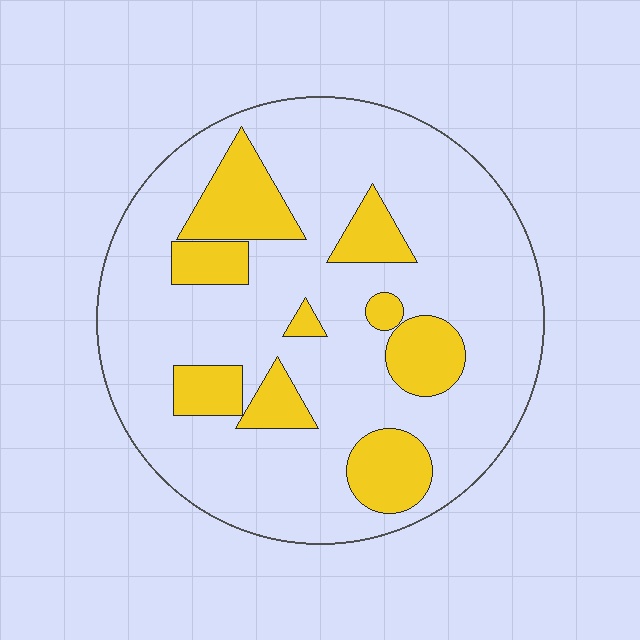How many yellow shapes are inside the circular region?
9.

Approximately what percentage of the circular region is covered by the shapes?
Approximately 20%.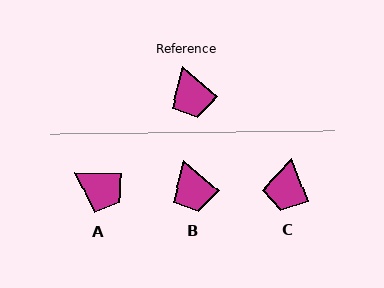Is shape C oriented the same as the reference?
No, it is off by about 28 degrees.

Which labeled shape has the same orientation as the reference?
B.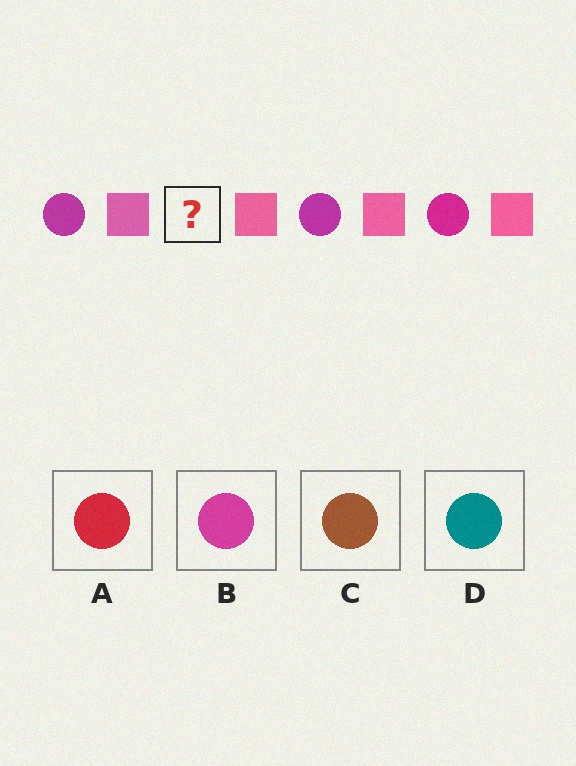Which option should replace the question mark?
Option B.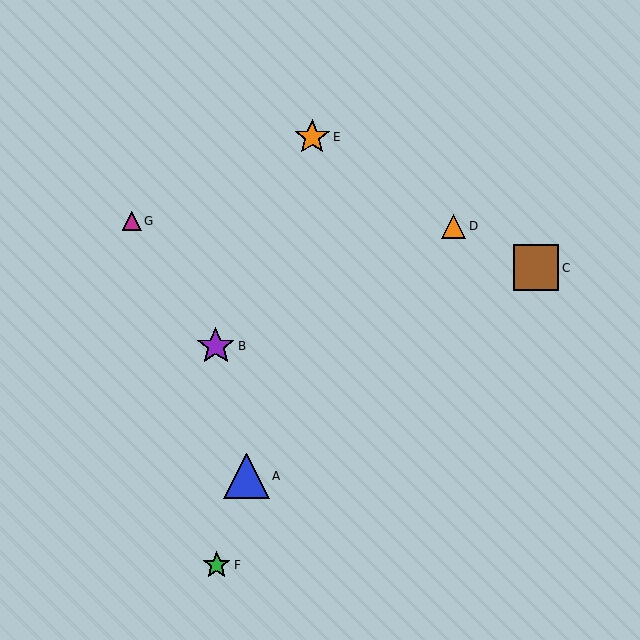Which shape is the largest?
The brown square (labeled C) is the largest.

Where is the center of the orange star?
The center of the orange star is at (312, 137).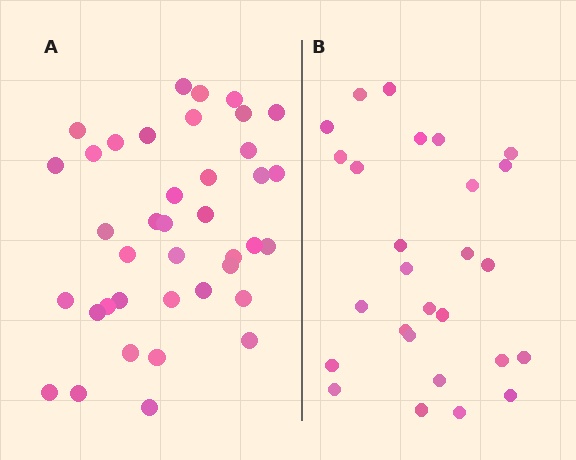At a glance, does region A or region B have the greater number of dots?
Region A (the left region) has more dots.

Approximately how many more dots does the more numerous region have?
Region A has roughly 12 or so more dots than region B.